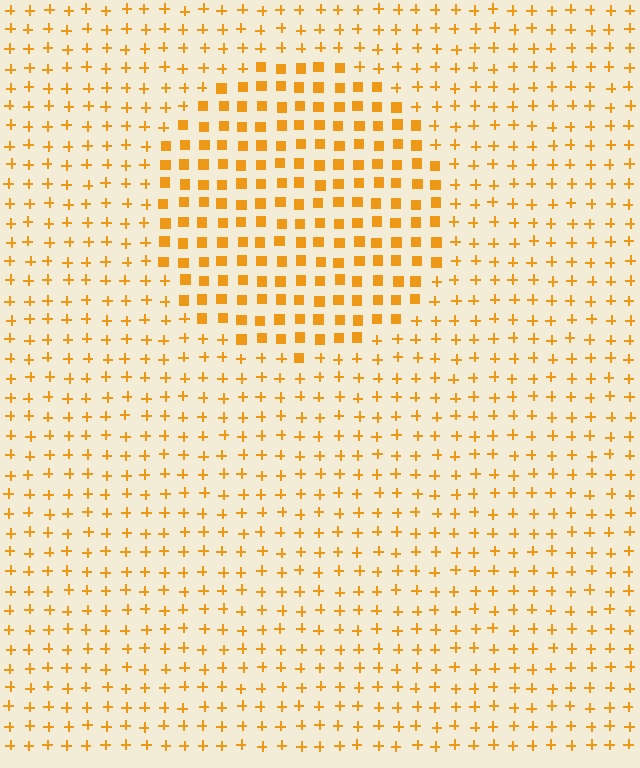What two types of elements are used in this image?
The image uses squares inside the circle region and plus signs outside it.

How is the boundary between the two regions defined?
The boundary is defined by a change in element shape: squares inside vs. plus signs outside. All elements share the same color and spacing.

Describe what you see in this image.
The image is filled with small orange elements arranged in a uniform grid. A circle-shaped region contains squares, while the surrounding area contains plus signs. The boundary is defined purely by the change in element shape.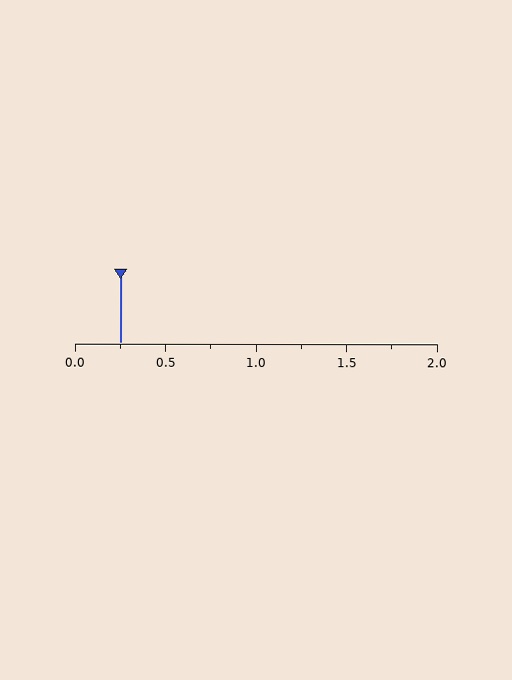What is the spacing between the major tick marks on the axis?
The major ticks are spaced 0.5 apart.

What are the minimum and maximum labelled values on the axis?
The axis runs from 0.0 to 2.0.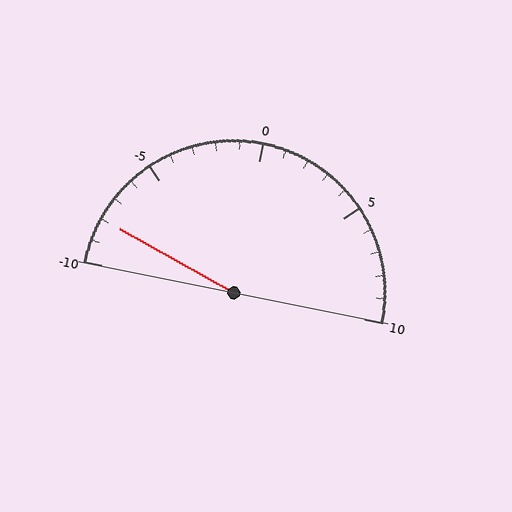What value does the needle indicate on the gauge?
The needle indicates approximately -8.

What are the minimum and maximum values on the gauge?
The gauge ranges from -10 to 10.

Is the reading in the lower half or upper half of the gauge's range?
The reading is in the lower half of the range (-10 to 10).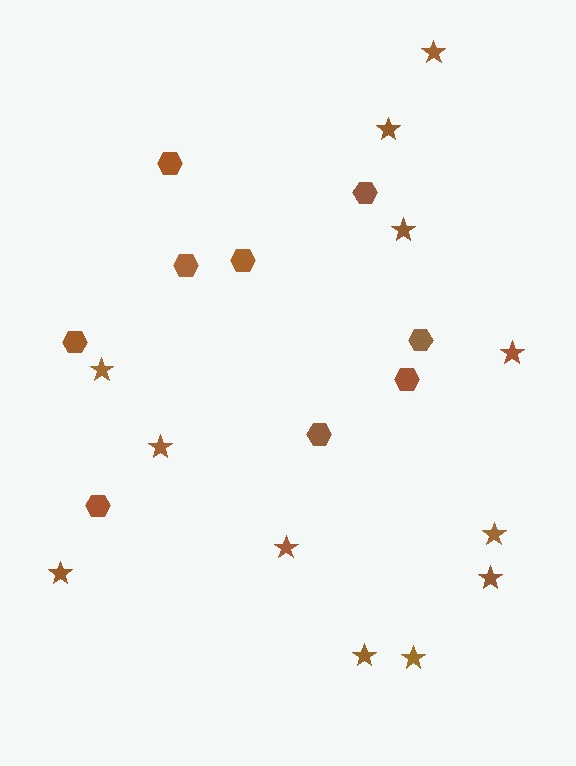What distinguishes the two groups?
There are 2 groups: one group of stars (12) and one group of hexagons (9).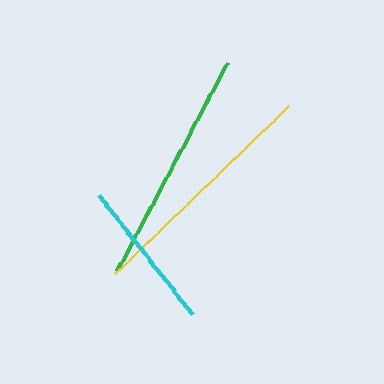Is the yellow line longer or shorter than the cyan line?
The yellow line is longer than the cyan line.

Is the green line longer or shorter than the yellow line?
The yellow line is longer than the green line.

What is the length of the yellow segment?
The yellow segment is approximately 242 pixels long.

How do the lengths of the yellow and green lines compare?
The yellow and green lines are approximately the same length.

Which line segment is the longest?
The yellow line is the longest at approximately 242 pixels.